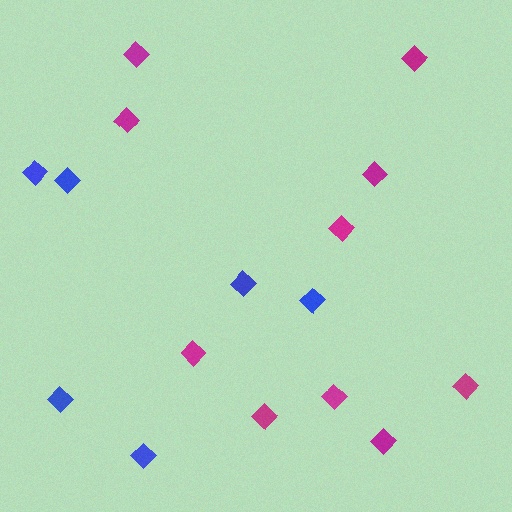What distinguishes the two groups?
There are 2 groups: one group of magenta diamonds (10) and one group of blue diamonds (6).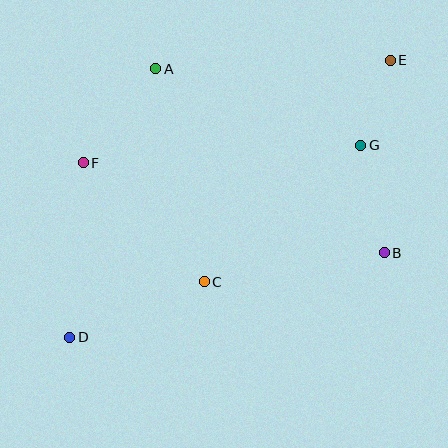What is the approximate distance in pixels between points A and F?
The distance between A and F is approximately 119 pixels.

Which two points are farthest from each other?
Points D and E are farthest from each other.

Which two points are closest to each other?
Points E and G are closest to each other.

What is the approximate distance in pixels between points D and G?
The distance between D and G is approximately 349 pixels.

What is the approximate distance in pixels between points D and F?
The distance between D and F is approximately 175 pixels.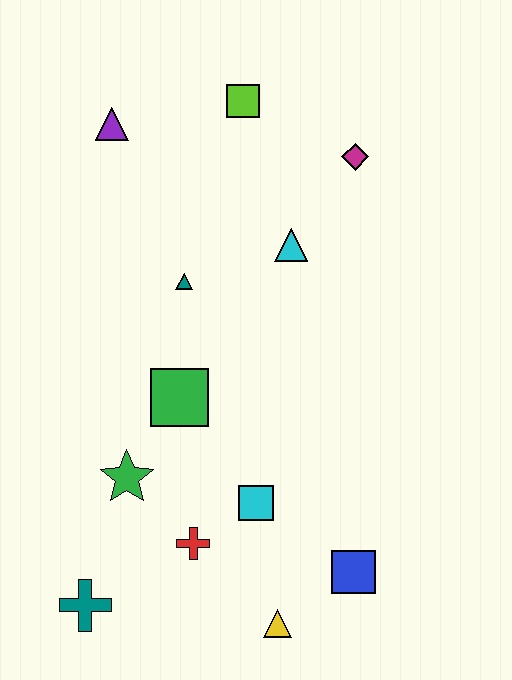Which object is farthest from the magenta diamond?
The teal cross is farthest from the magenta diamond.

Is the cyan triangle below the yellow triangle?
No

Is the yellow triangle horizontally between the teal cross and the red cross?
No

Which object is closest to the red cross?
The cyan square is closest to the red cross.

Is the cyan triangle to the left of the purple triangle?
No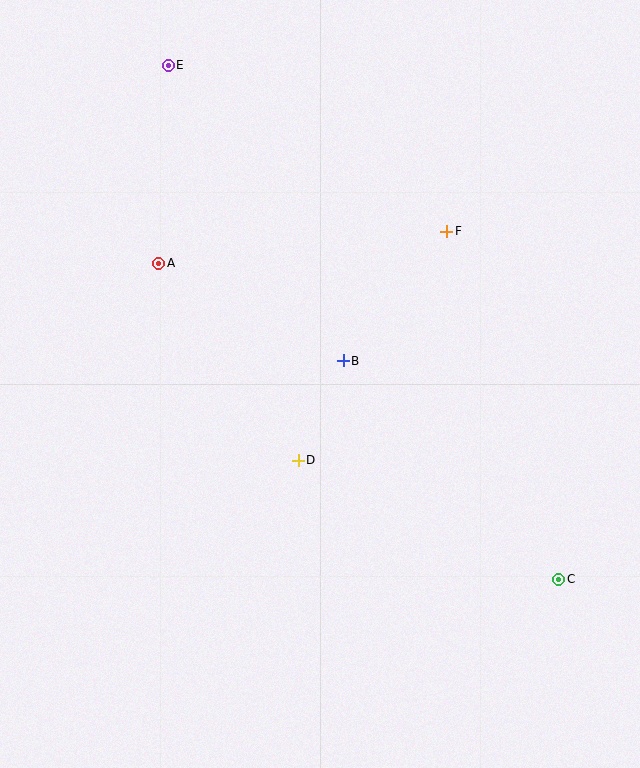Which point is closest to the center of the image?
Point B at (343, 361) is closest to the center.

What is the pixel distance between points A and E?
The distance between A and E is 198 pixels.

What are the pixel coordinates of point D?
Point D is at (298, 460).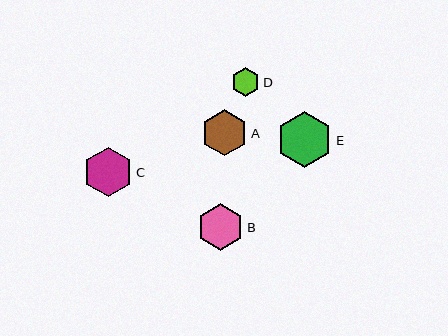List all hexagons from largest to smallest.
From largest to smallest: E, C, B, A, D.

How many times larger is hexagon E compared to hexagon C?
Hexagon E is approximately 1.1 times the size of hexagon C.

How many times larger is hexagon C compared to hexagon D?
Hexagon C is approximately 1.7 times the size of hexagon D.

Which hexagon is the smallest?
Hexagon D is the smallest with a size of approximately 29 pixels.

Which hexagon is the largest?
Hexagon E is the largest with a size of approximately 56 pixels.